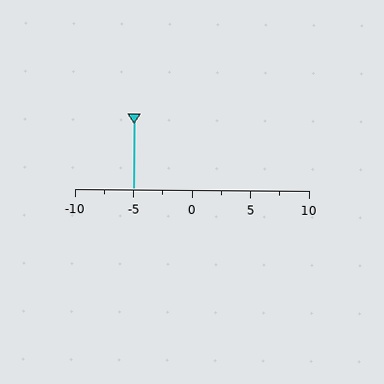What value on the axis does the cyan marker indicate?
The marker indicates approximately -5.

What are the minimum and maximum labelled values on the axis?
The axis runs from -10 to 10.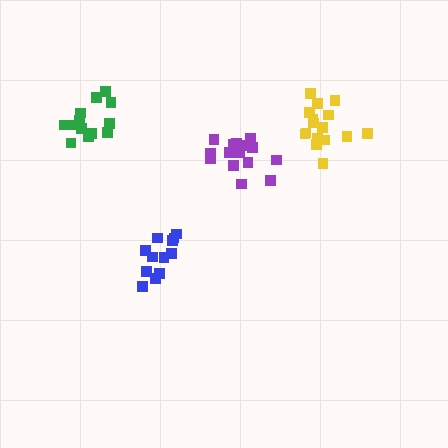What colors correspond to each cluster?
The clusters are colored: green, yellow, blue, purple.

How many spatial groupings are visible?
There are 4 spatial groupings.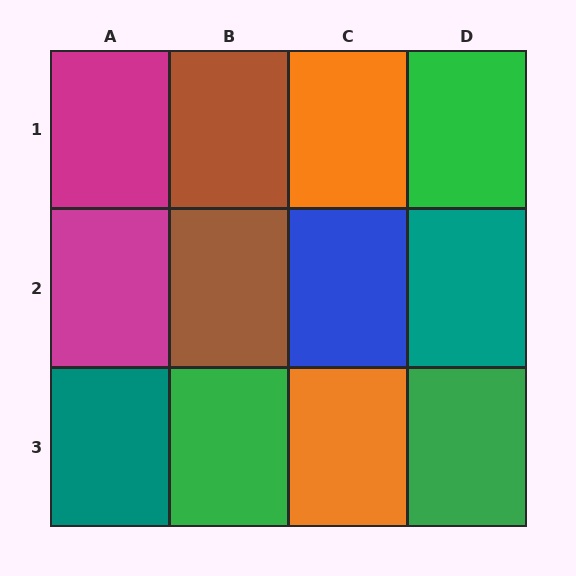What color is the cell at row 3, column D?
Green.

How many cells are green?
3 cells are green.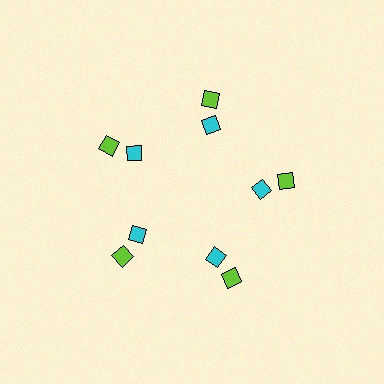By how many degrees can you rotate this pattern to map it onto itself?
The pattern maps onto itself every 72 degrees of rotation.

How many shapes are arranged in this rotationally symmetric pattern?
There are 10 shapes, arranged in 5 groups of 2.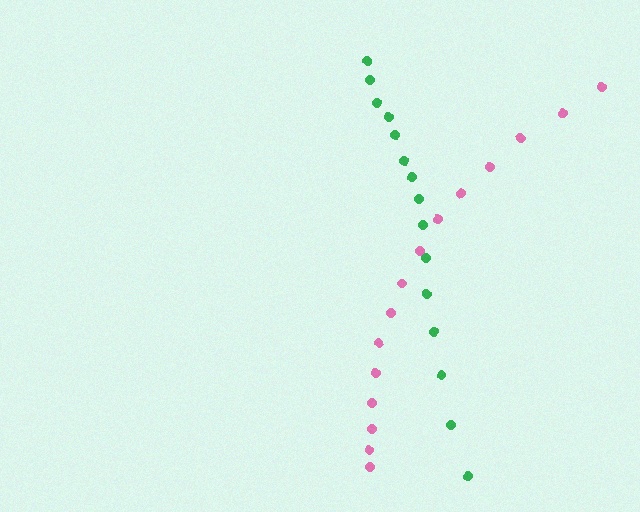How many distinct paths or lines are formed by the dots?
There are 2 distinct paths.